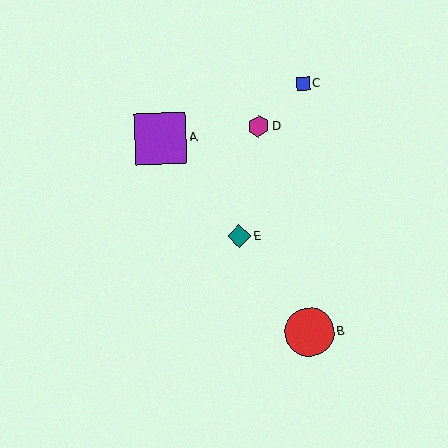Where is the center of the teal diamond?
The center of the teal diamond is at (239, 236).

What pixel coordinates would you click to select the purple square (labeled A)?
Click at (161, 139) to select the purple square A.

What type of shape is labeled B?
Shape B is a red circle.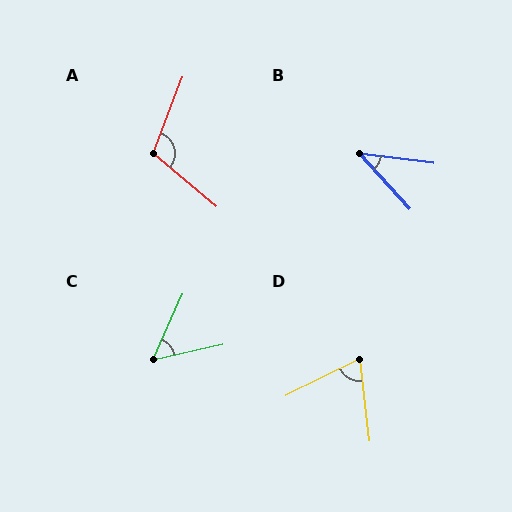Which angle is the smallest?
B, at approximately 40 degrees.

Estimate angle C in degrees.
Approximately 53 degrees.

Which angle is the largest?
A, at approximately 108 degrees.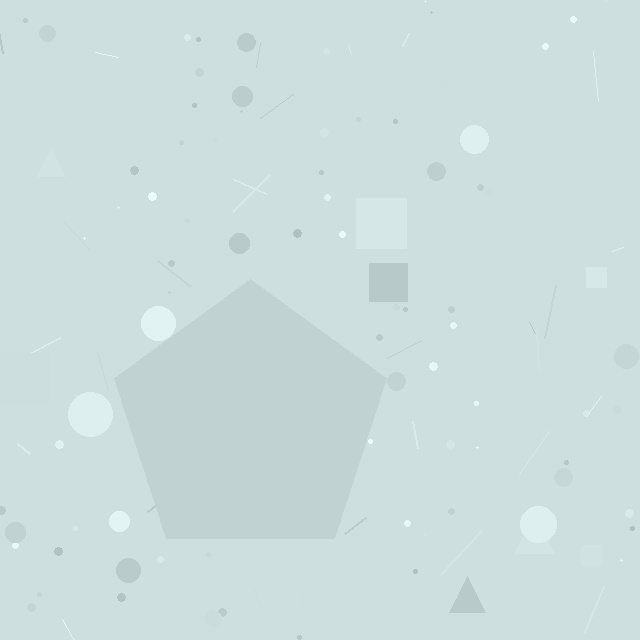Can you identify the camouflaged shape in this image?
The camouflaged shape is a pentagon.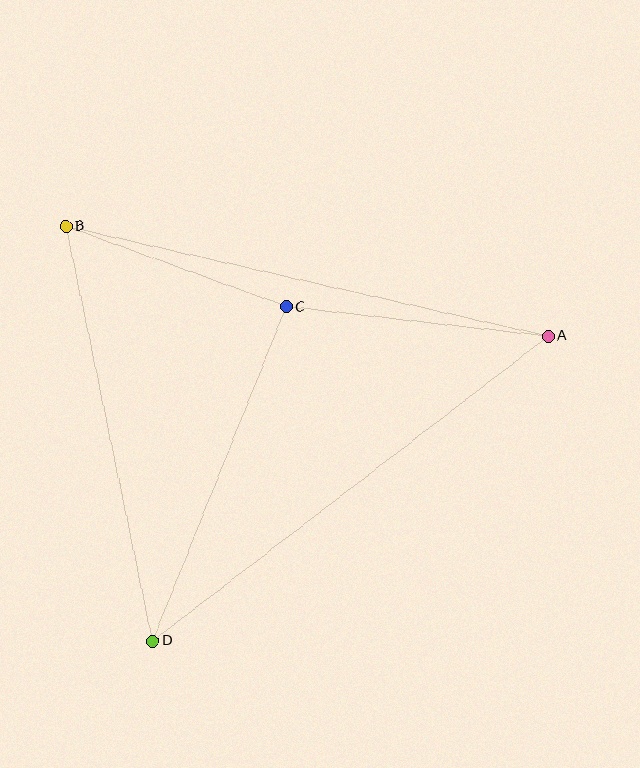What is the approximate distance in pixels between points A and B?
The distance between A and B is approximately 495 pixels.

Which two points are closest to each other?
Points B and C are closest to each other.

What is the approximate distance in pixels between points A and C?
The distance between A and C is approximately 263 pixels.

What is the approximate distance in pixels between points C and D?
The distance between C and D is approximately 360 pixels.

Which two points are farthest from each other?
Points A and D are farthest from each other.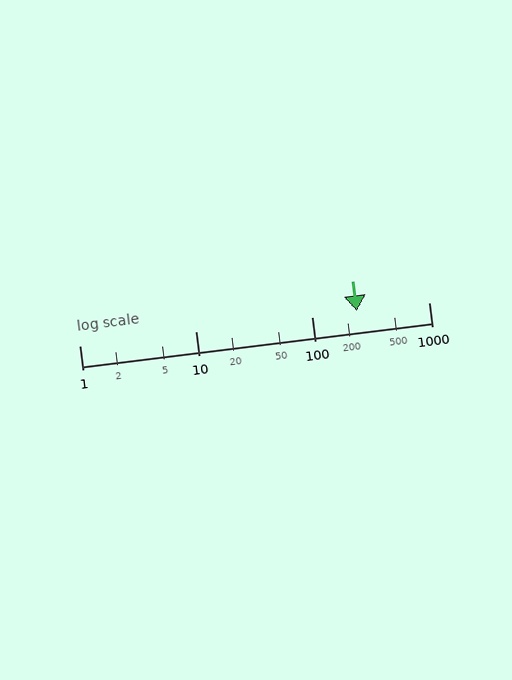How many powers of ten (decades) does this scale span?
The scale spans 3 decades, from 1 to 1000.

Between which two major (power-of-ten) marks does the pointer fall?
The pointer is between 100 and 1000.